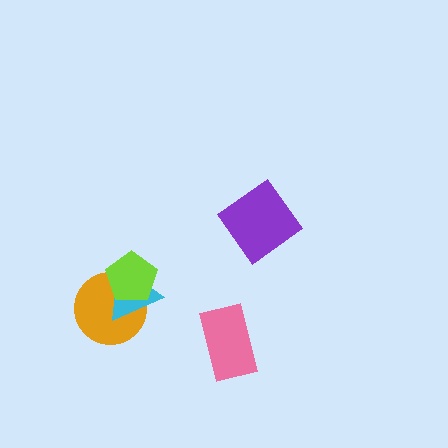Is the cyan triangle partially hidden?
Yes, it is partially covered by another shape.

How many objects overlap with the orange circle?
2 objects overlap with the orange circle.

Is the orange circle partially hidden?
Yes, it is partially covered by another shape.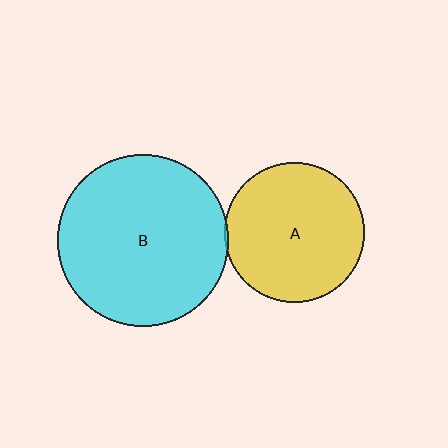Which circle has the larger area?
Circle B (cyan).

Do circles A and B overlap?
Yes.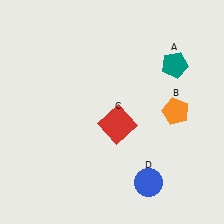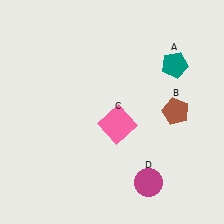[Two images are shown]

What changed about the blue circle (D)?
In Image 1, D is blue. In Image 2, it changed to magenta.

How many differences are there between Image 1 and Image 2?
There are 3 differences between the two images.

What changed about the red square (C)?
In Image 1, C is red. In Image 2, it changed to pink.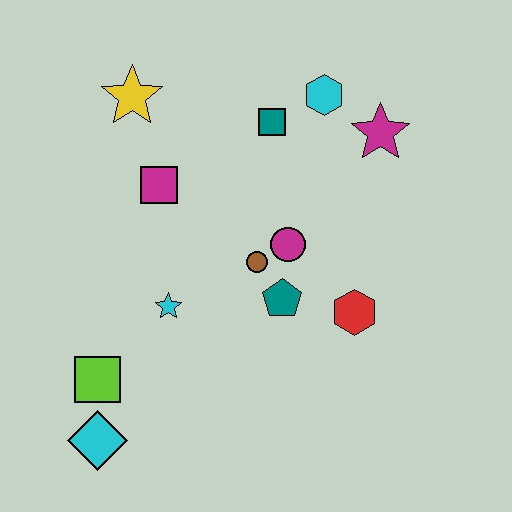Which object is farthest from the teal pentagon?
The yellow star is farthest from the teal pentagon.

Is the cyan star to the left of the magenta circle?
Yes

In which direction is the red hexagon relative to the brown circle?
The red hexagon is to the right of the brown circle.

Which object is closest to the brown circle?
The magenta circle is closest to the brown circle.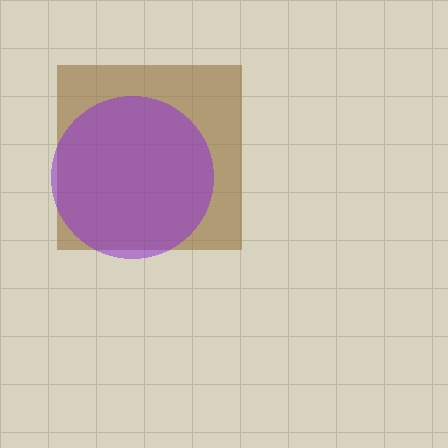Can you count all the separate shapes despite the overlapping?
Yes, there are 2 separate shapes.